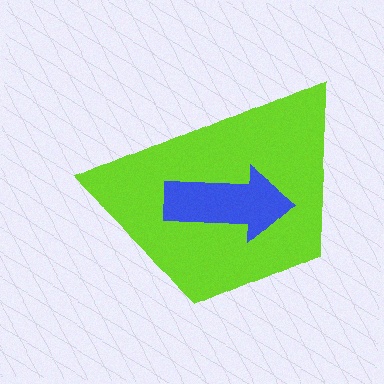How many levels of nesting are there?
2.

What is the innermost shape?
The blue arrow.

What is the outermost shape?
The lime trapezoid.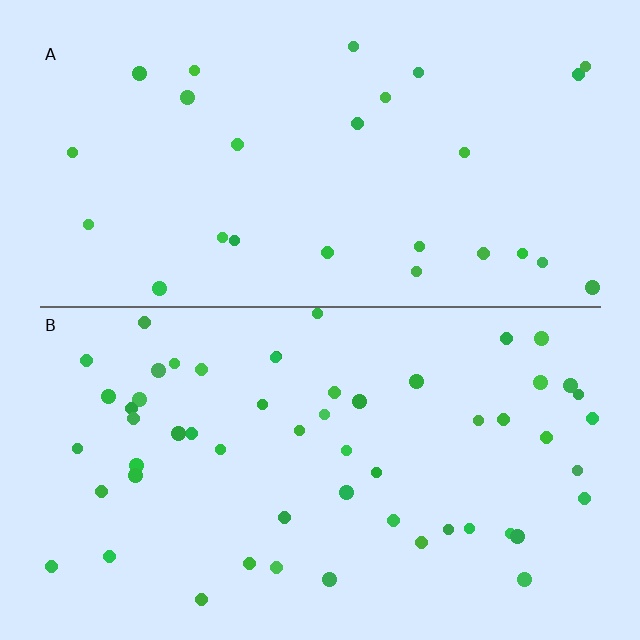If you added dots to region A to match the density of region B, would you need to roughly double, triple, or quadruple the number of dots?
Approximately double.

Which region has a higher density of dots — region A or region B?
B (the bottom).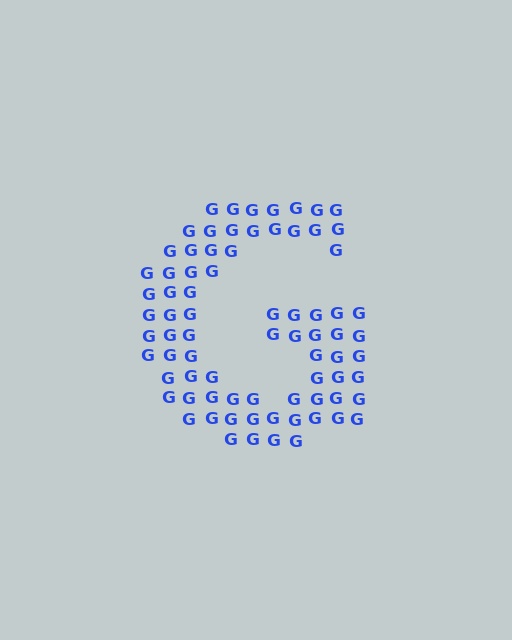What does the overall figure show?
The overall figure shows the letter G.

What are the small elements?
The small elements are letter G's.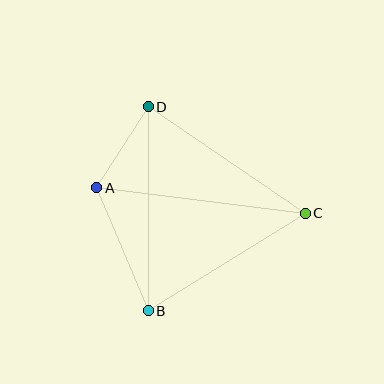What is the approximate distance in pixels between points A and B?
The distance between A and B is approximately 133 pixels.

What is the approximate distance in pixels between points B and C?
The distance between B and C is approximately 185 pixels.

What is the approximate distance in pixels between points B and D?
The distance between B and D is approximately 204 pixels.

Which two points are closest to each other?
Points A and D are closest to each other.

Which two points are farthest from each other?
Points A and C are farthest from each other.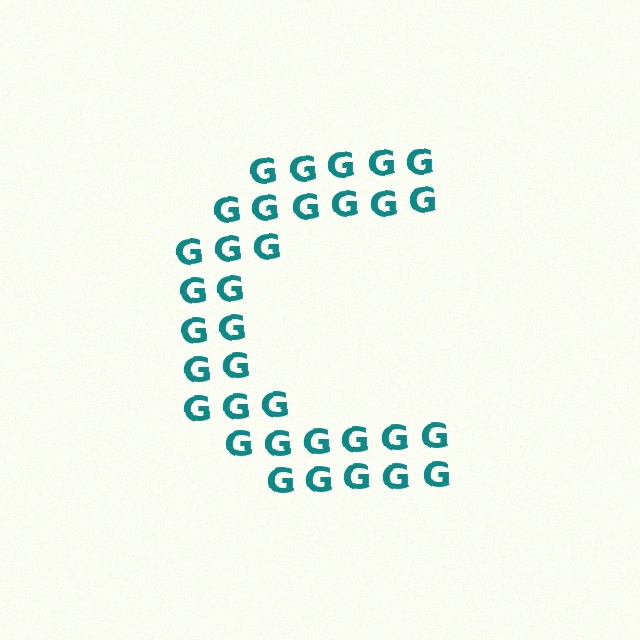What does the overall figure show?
The overall figure shows the letter C.